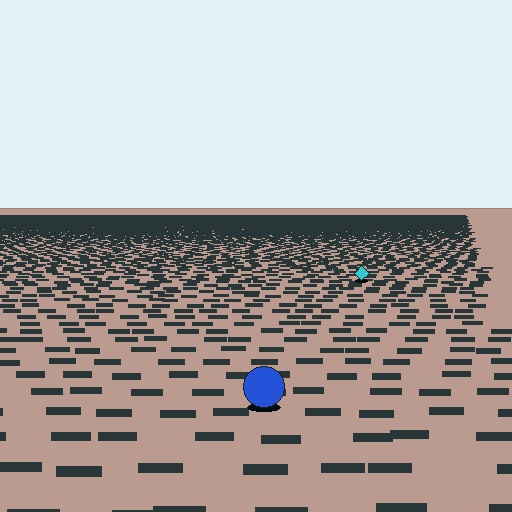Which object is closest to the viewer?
The blue circle is closest. The texture marks near it are larger and more spread out.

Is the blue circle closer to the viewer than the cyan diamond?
Yes. The blue circle is closer — you can tell from the texture gradient: the ground texture is coarser near it.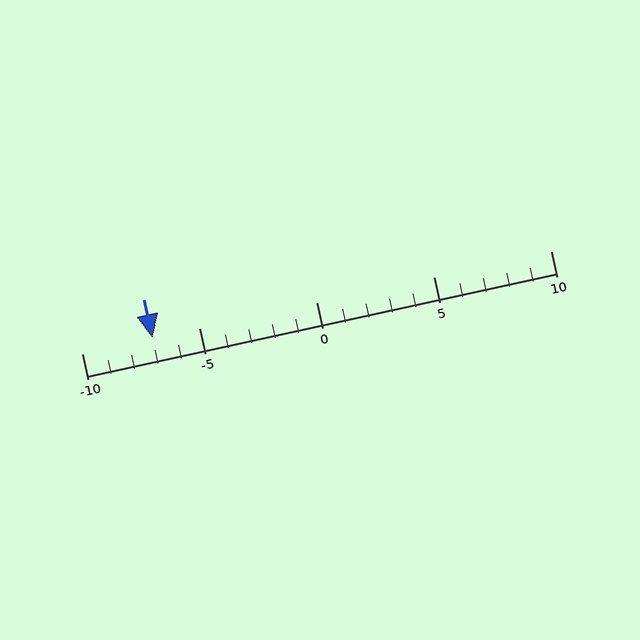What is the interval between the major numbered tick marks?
The major tick marks are spaced 5 units apart.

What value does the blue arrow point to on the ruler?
The blue arrow points to approximately -7.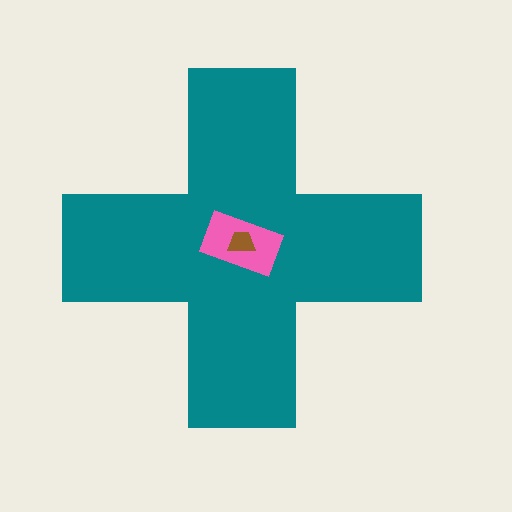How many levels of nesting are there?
3.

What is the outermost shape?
The teal cross.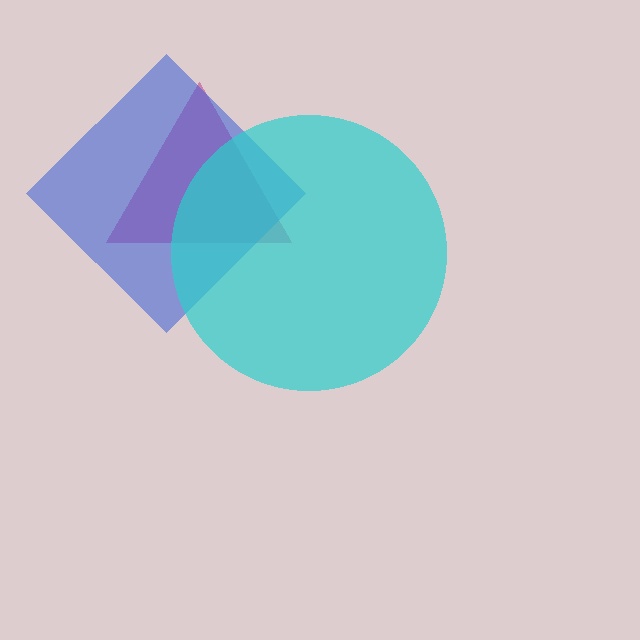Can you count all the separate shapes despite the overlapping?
Yes, there are 3 separate shapes.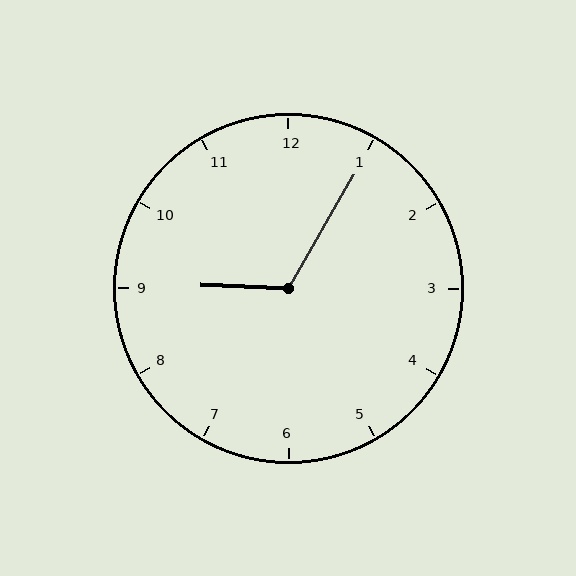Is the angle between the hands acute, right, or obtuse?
It is obtuse.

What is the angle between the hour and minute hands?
Approximately 118 degrees.